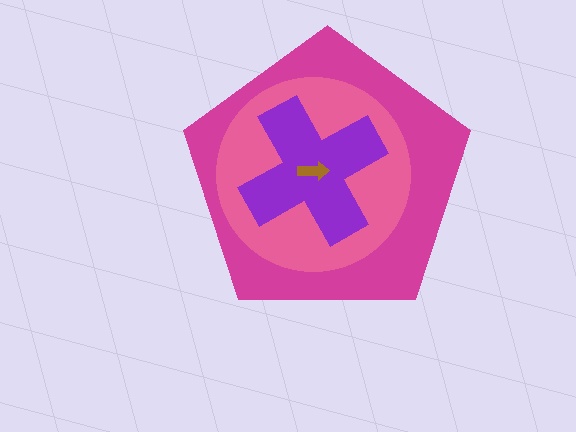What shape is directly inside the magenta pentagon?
The pink circle.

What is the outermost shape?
The magenta pentagon.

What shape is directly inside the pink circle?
The purple cross.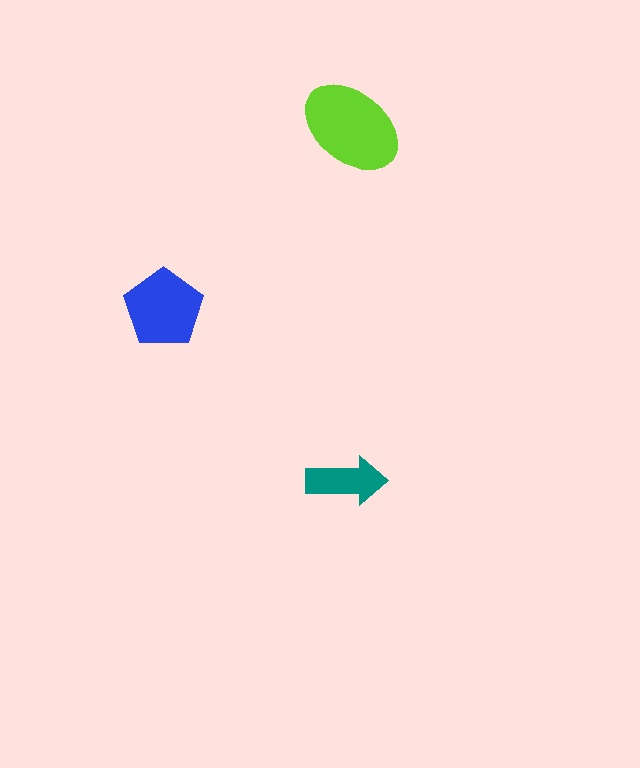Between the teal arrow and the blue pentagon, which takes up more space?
The blue pentagon.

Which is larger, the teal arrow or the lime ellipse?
The lime ellipse.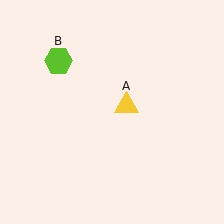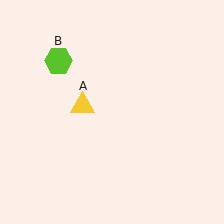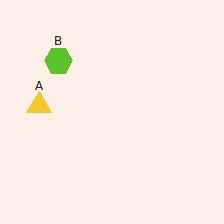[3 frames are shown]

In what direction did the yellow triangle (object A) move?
The yellow triangle (object A) moved left.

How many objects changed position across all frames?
1 object changed position: yellow triangle (object A).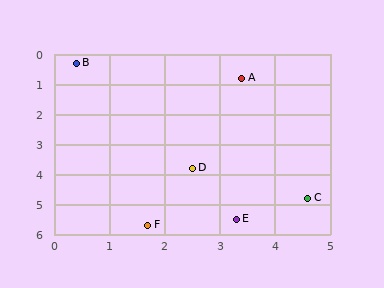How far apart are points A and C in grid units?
Points A and C are about 4.2 grid units apart.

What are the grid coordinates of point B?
Point B is at approximately (0.4, 0.3).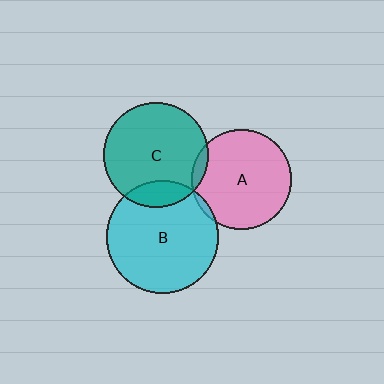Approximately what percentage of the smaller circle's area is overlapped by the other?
Approximately 15%.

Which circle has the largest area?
Circle B (cyan).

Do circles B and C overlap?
Yes.